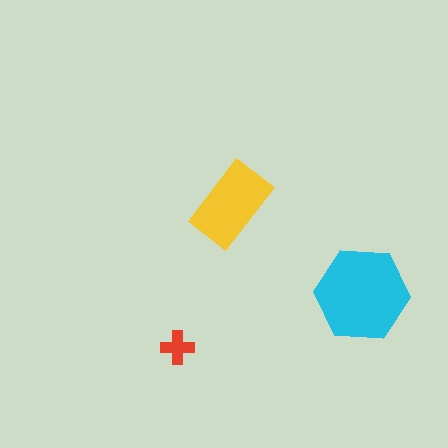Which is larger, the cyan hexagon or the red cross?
The cyan hexagon.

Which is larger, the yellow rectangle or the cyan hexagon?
The cyan hexagon.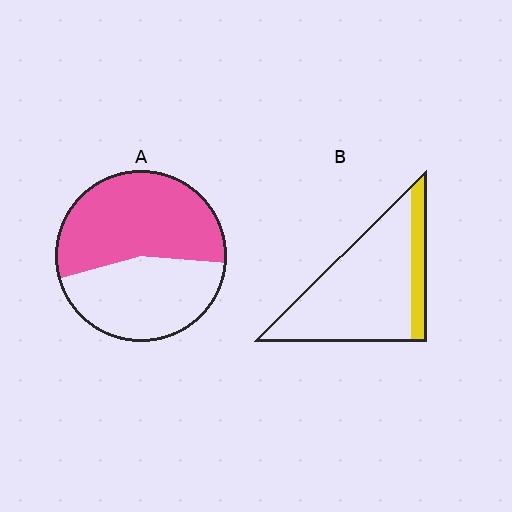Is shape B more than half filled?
No.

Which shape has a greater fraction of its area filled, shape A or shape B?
Shape A.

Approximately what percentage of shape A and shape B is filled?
A is approximately 55% and B is approximately 20%.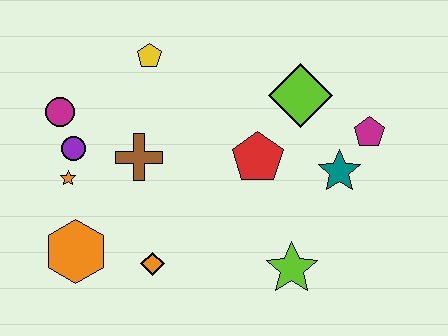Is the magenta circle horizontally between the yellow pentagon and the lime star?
No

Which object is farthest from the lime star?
The magenta circle is farthest from the lime star.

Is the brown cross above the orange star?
Yes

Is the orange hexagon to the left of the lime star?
Yes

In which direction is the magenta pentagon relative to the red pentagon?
The magenta pentagon is to the right of the red pentagon.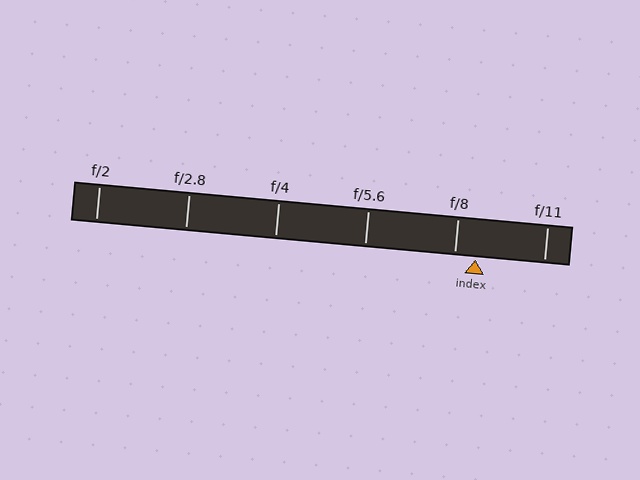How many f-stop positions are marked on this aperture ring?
There are 6 f-stop positions marked.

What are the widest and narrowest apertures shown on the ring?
The widest aperture shown is f/2 and the narrowest is f/11.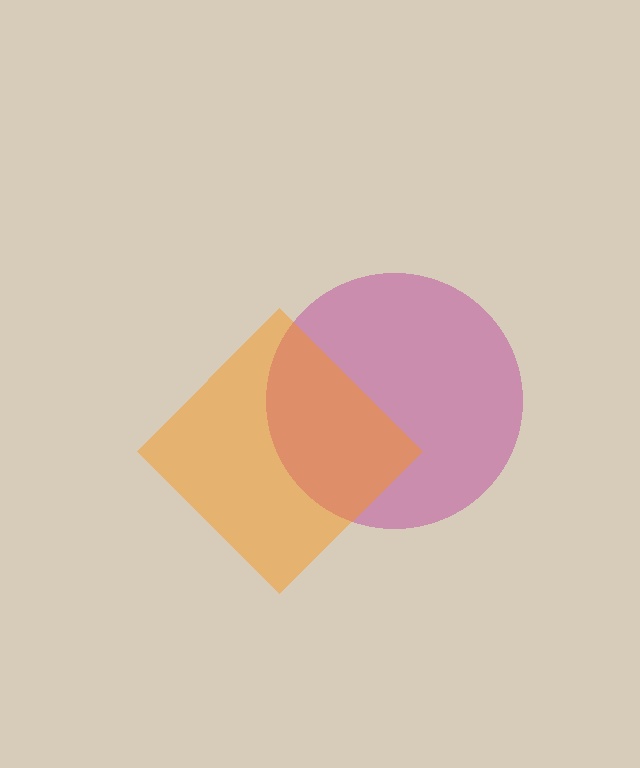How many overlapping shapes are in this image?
There are 2 overlapping shapes in the image.